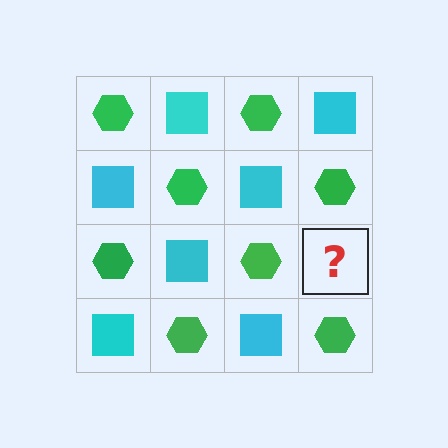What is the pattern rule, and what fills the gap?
The rule is that it alternates green hexagon and cyan square in a checkerboard pattern. The gap should be filled with a cyan square.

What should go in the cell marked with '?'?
The missing cell should contain a cyan square.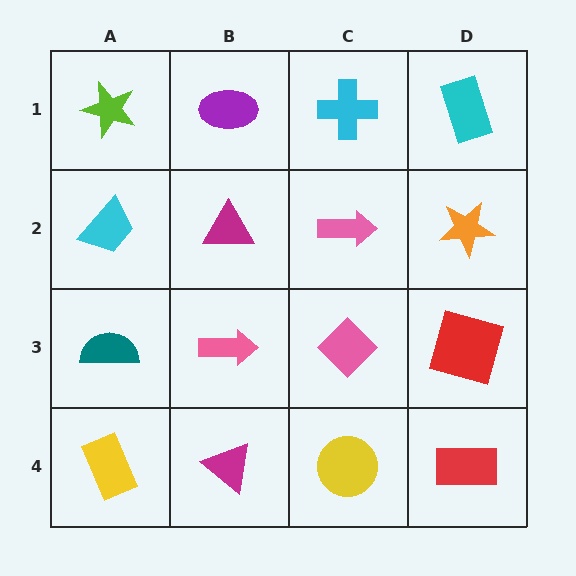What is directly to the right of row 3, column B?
A pink diamond.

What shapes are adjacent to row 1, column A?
A cyan trapezoid (row 2, column A), a purple ellipse (row 1, column B).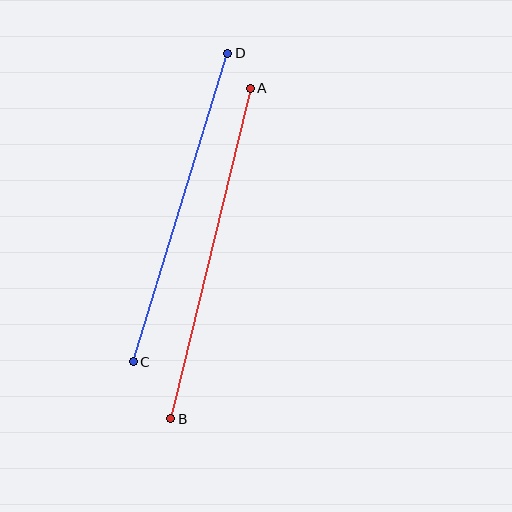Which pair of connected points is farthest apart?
Points A and B are farthest apart.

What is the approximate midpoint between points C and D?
The midpoint is at approximately (181, 207) pixels.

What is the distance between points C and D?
The distance is approximately 322 pixels.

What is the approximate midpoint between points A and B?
The midpoint is at approximately (210, 253) pixels.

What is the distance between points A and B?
The distance is approximately 340 pixels.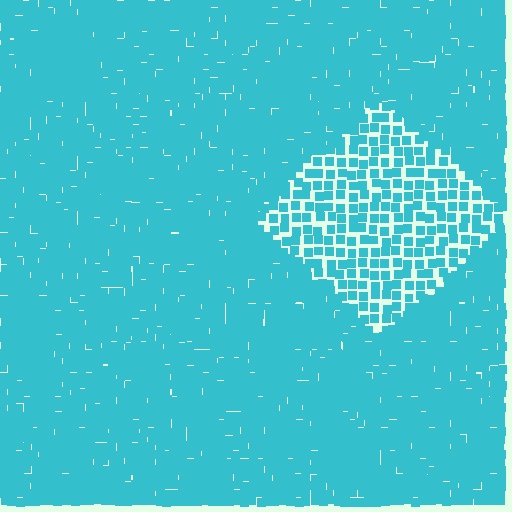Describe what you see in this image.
The image contains small cyan elements arranged at two different densities. A diamond-shaped region is visible where the elements are less densely packed than the surrounding area.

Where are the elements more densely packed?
The elements are more densely packed outside the diamond boundary.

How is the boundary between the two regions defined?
The boundary is defined by a change in element density (approximately 2.1x ratio). All elements are the same color, size, and shape.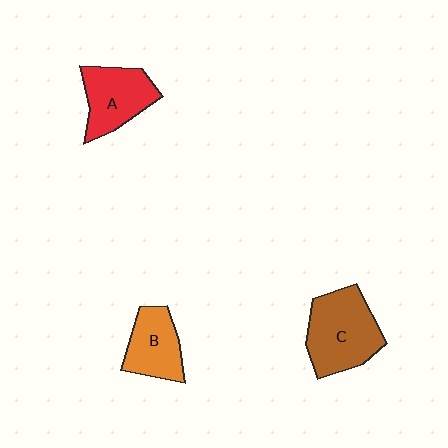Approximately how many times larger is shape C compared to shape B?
Approximately 1.5 times.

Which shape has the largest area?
Shape C (brown).